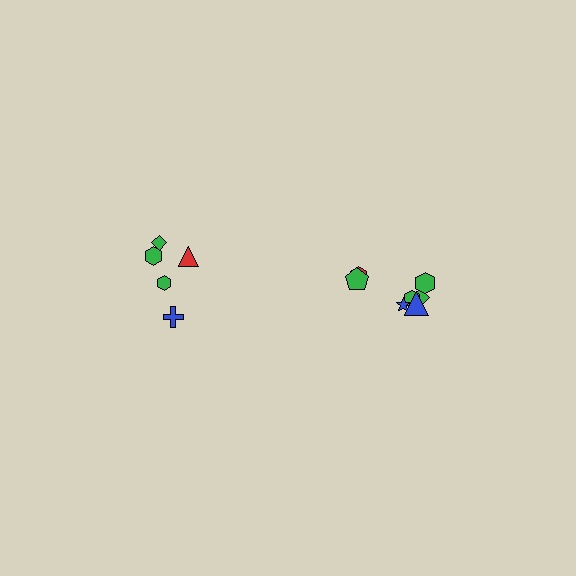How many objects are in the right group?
There are 7 objects.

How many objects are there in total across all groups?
There are 12 objects.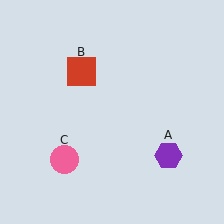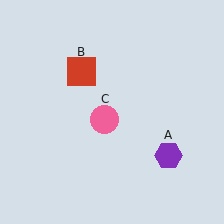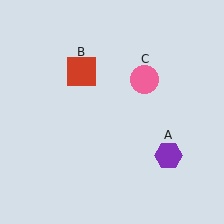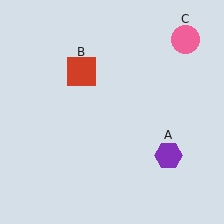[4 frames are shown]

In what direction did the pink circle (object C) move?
The pink circle (object C) moved up and to the right.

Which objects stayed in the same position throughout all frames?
Purple hexagon (object A) and red square (object B) remained stationary.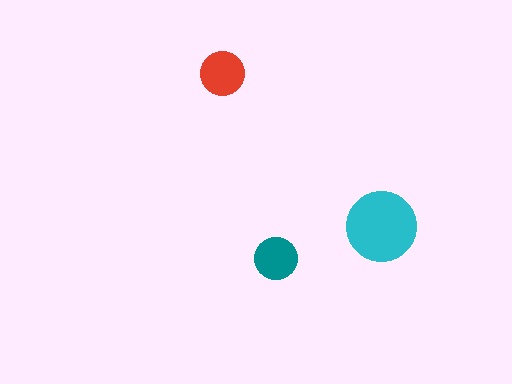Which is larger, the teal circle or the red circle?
The red one.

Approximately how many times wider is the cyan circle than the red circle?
About 1.5 times wider.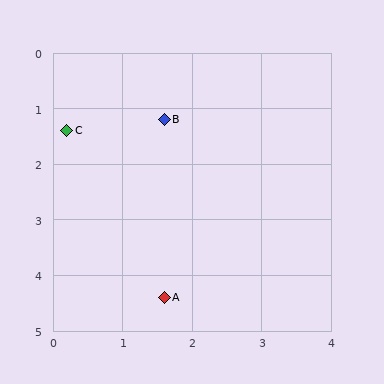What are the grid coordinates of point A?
Point A is at approximately (1.6, 4.4).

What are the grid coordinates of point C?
Point C is at approximately (0.2, 1.4).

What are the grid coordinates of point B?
Point B is at approximately (1.6, 1.2).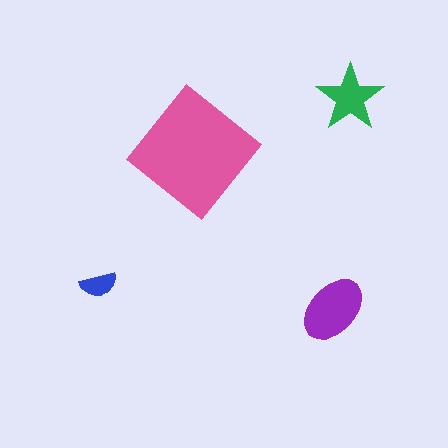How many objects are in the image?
There are 4 objects in the image.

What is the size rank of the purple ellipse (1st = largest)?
2nd.